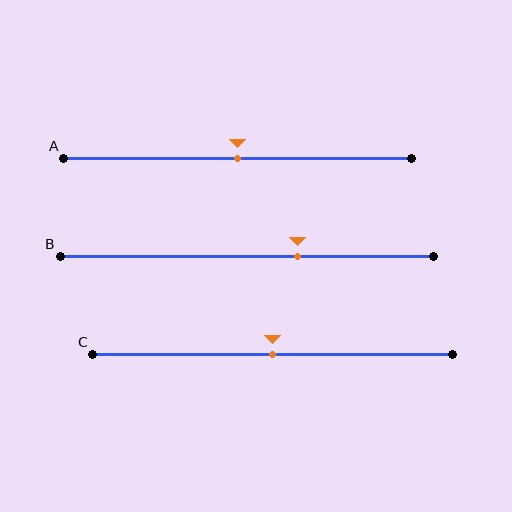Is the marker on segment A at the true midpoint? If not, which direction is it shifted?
Yes, the marker on segment A is at the true midpoint.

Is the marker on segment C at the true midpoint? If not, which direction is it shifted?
Yes, the marker on segment C is at the true midpoint.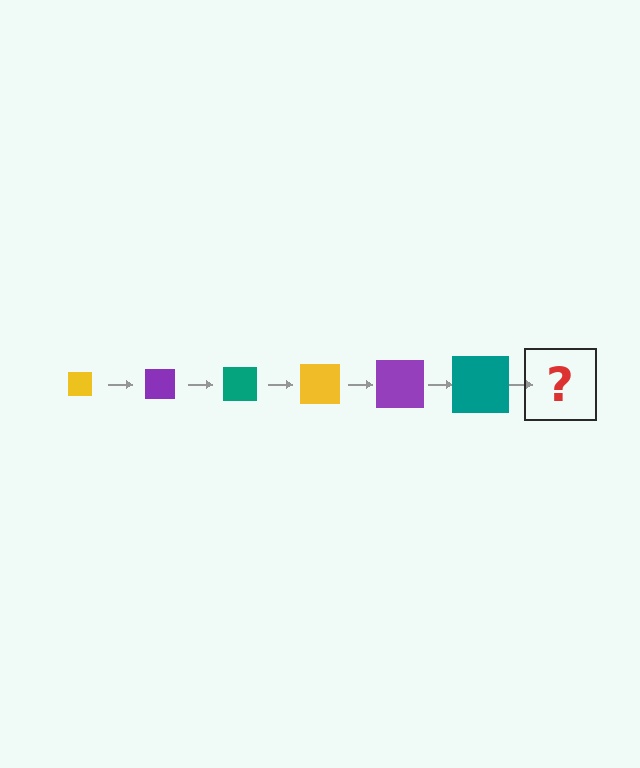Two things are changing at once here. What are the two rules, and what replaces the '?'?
The two rules are that the square grows larger each step and the color cycles through yellow, purple, and teal. The '?' should be a yellow square, larger than the previous one.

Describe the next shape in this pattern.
It should be a yellow square, larger than the previous one.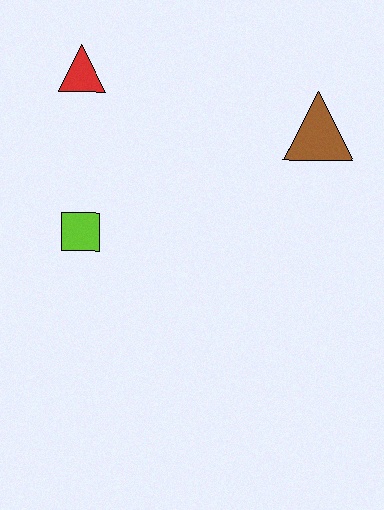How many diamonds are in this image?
There are no diamonds.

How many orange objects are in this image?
There are no orange objects.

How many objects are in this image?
There are 3 objects.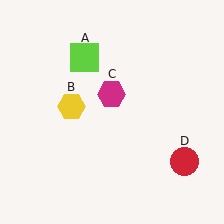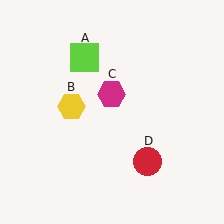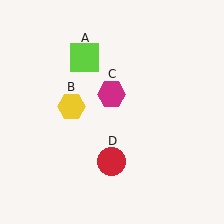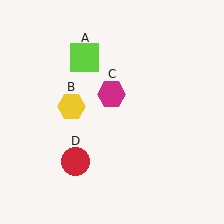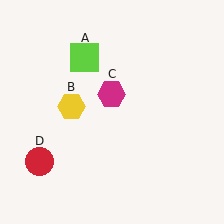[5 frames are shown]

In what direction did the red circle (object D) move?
The red circle (object D) moved left.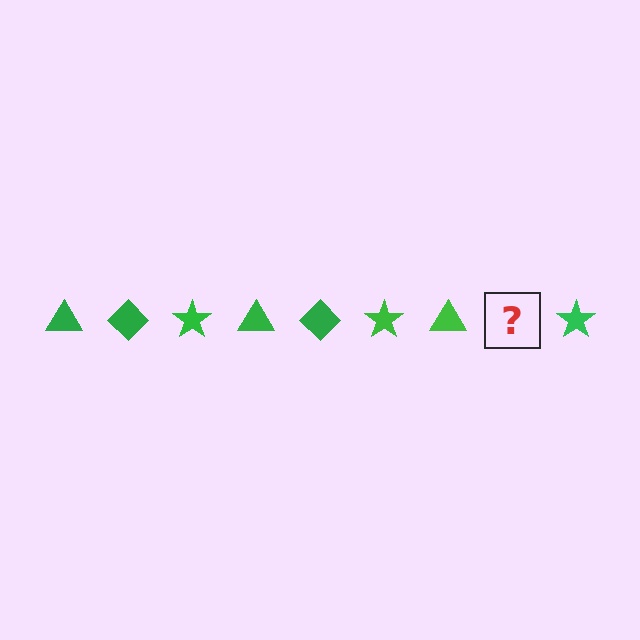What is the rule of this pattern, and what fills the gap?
The rule is that the pattern cycles through triangle, diamond, star shapes in green. The gap should be filled with a green diamond.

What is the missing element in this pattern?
The missing element is a green diamond.